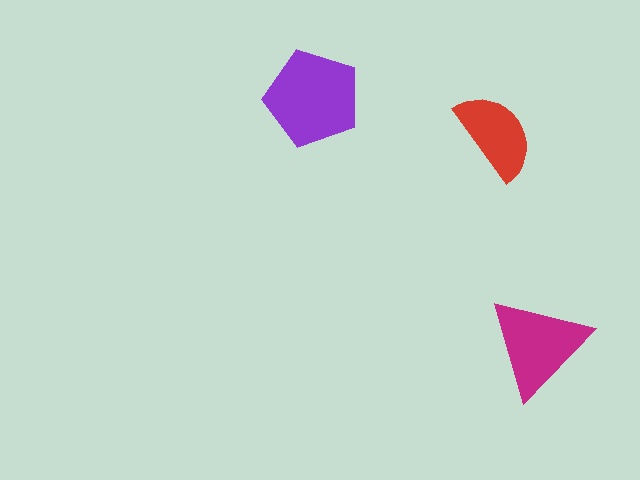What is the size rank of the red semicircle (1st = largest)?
3rd.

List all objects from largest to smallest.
The purple pentagon, the magenta triangle, the red semicircle.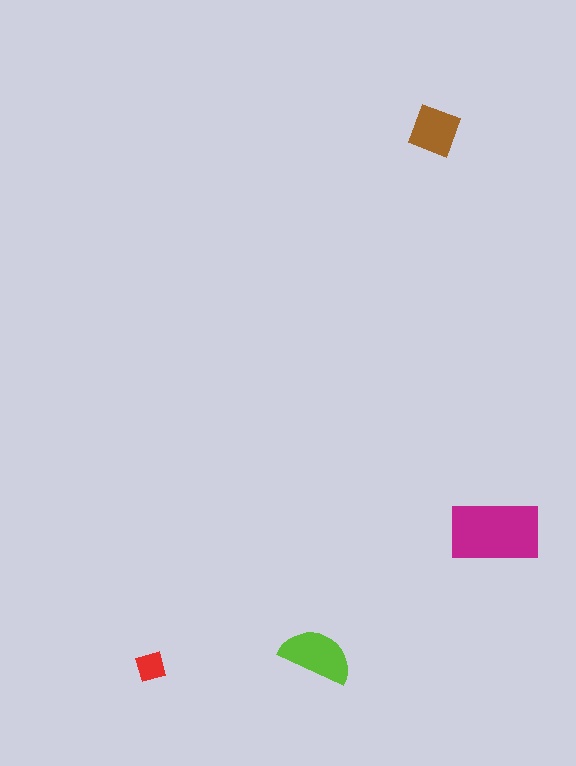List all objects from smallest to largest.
The red diamond, the brown square, the lime semicircle, the magenta rectangle.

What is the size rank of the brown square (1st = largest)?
3rd.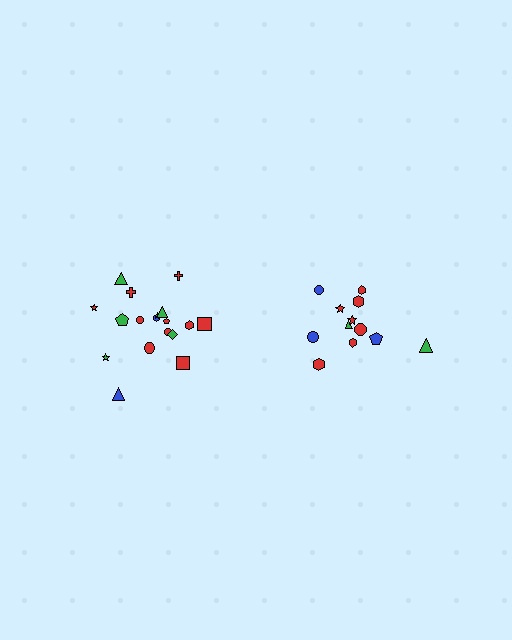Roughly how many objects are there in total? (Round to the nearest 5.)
Roughly 30 objects in total.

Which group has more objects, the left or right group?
The left group.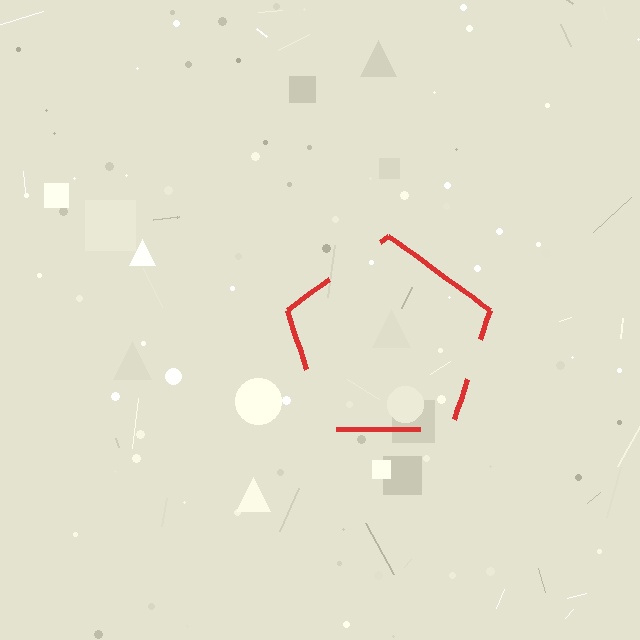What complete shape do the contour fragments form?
The contour fragments form a pentagon.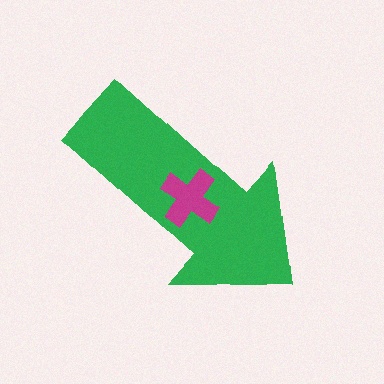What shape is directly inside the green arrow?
The magenta cross.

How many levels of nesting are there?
2.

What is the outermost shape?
The green arrow.